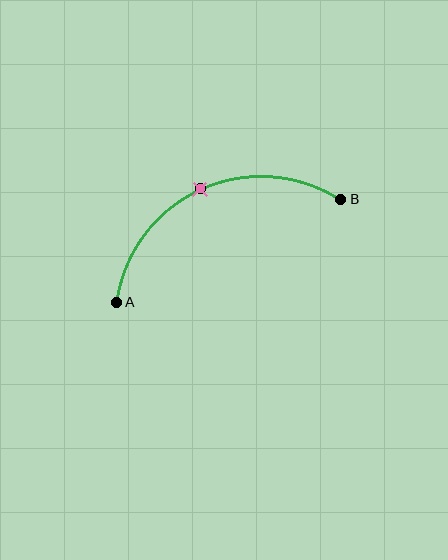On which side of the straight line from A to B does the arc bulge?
The arc bulges above the straight line connecting A and B.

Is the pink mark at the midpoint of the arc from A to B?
Yes. The pink mark lies on the arc at equal arc-length from both A and B — it is the arc midpoint.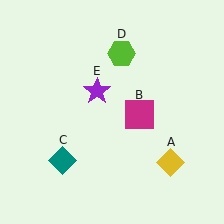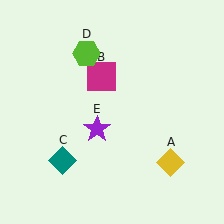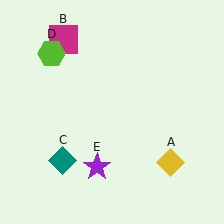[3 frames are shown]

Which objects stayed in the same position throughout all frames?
Yellow diamond (object A) and teal diamond (object C) remained stationary.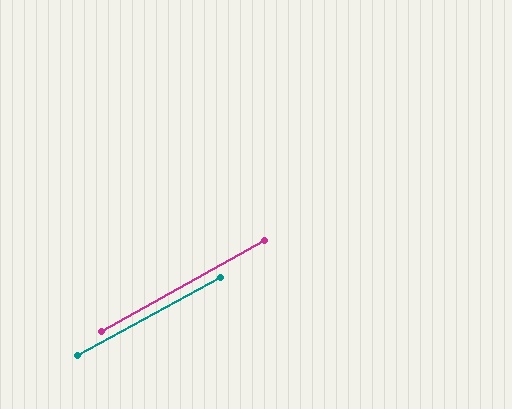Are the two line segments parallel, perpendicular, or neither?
Parallel — their directions differ by only 0.4°.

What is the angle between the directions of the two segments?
Approximately 0 degrees.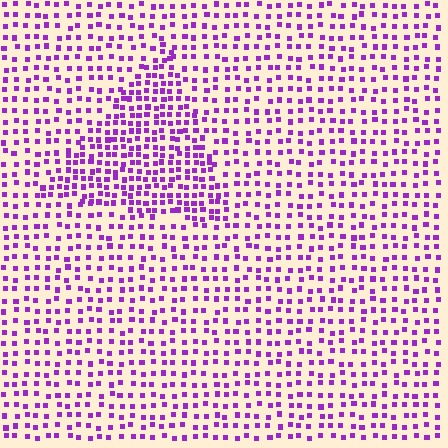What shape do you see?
I see a triangle.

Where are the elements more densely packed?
The elements are more densely packed inside the triangle boundary.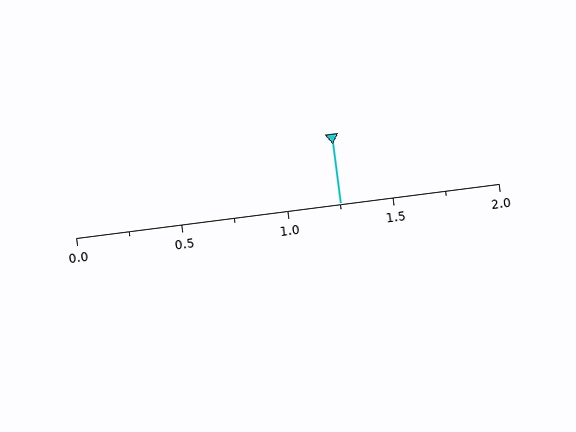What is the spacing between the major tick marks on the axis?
The major ticks are spaced 0.5 apart.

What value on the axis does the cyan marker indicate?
The marker indicates approximately 1.25.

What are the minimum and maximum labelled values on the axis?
The axis runs from 0.0 to 2.0.